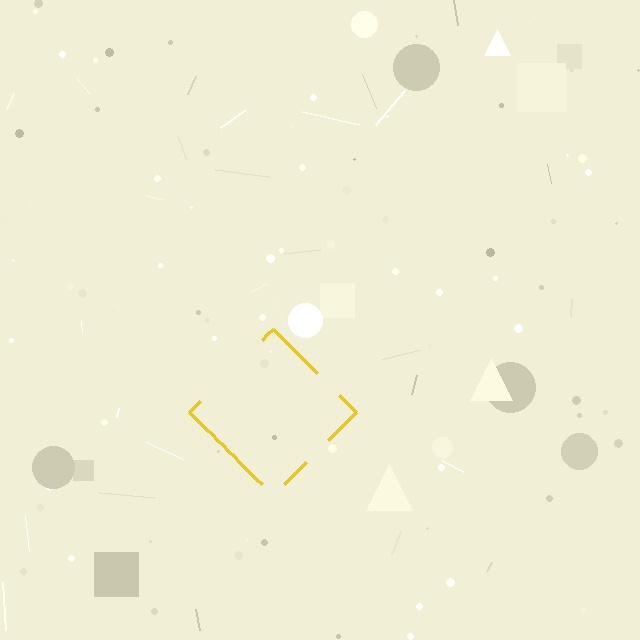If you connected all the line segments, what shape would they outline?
They would outline a diamond.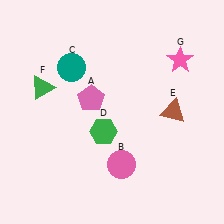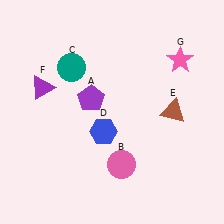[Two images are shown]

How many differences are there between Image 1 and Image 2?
There are 3 differences between the two images.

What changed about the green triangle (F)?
In Image 1, F is green. In Image 2, it changed to purple.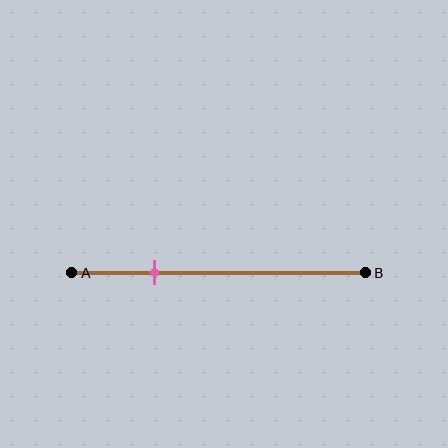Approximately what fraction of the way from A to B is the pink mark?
The pink mark is approximately 30% of the way from A to B.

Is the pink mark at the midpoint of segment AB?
No, the mark is at about 30% from A, not at the 50% midpoint.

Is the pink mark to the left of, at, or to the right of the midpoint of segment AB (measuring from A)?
The pink mark is to the left of the midpoint of segment AB.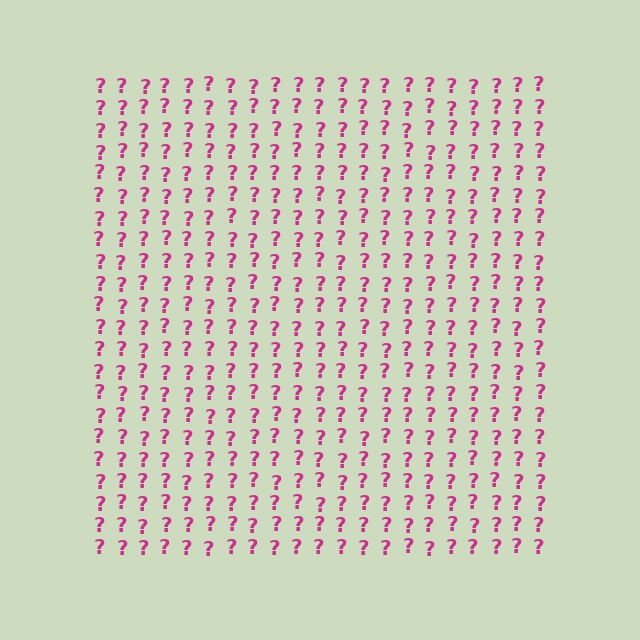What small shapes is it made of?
It is made of small question marks.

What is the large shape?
The large shape is a square.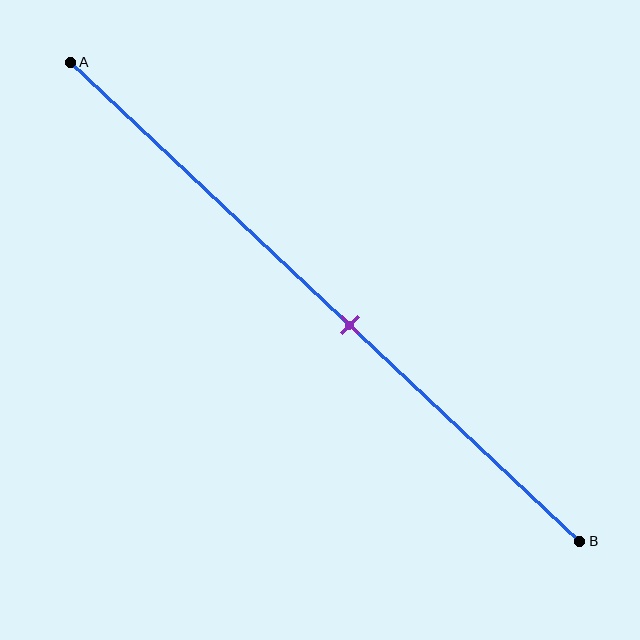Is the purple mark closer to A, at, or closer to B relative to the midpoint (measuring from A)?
The purple mark is closer to point B than the midpoint of segment AB.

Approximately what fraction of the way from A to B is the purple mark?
The purple mark is approximately 55% of the way from A to B.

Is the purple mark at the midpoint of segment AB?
No, the mark is at about 55% from A, not at the 50% midpoint.